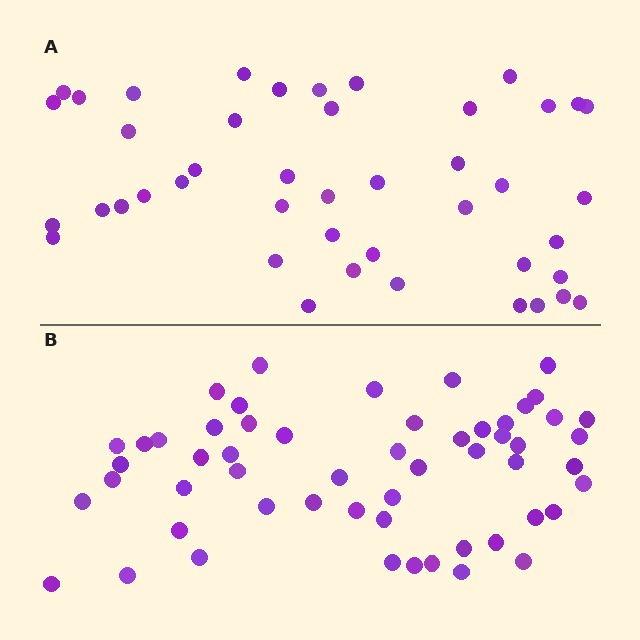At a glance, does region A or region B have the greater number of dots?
Region B (the bottom region) has more dots.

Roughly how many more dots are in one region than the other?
Region B has roughly 12 or so more dots than region A.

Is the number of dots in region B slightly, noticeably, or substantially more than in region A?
Region B has noticeably more, but not dramatically so. The ratio is roughly 1.2 to 1.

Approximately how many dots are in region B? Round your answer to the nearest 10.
About 60 dots. (The exact count is 55, which rounds to 60.)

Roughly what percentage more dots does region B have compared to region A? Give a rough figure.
About 25% more.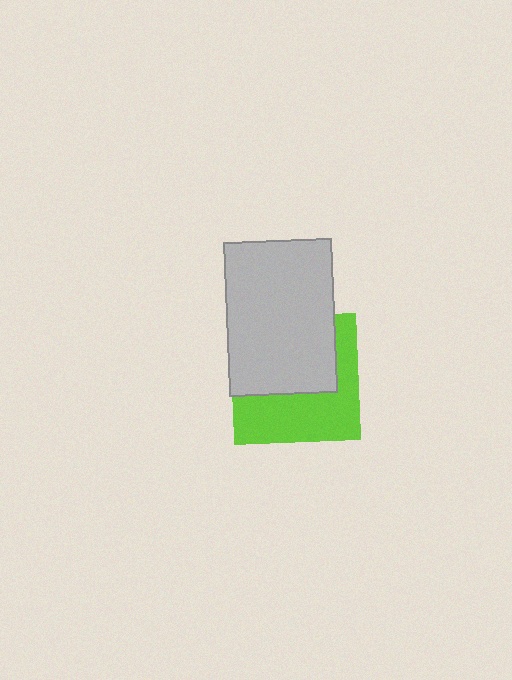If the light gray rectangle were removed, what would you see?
You would see the complete lime square.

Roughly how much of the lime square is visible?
About half of it is visible (roughly 49%).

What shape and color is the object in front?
The object in front is a light gray rectangle.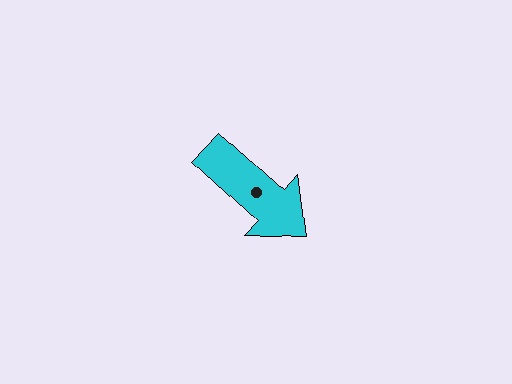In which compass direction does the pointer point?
Southeast.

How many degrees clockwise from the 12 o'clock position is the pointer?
Approximately 132 degrees.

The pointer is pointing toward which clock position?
Roughly 4 o'clock.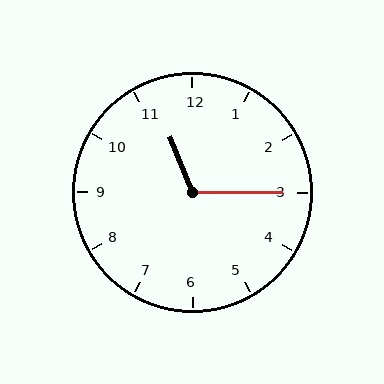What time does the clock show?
11:15.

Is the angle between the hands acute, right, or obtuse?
It is obtuse.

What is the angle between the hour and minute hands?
Approximately 112 degrees.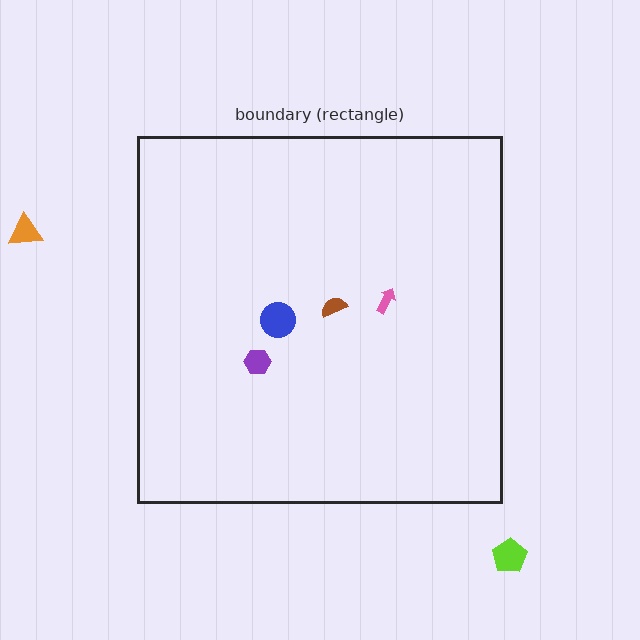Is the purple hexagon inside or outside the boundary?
Inside.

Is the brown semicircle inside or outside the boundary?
Inside.